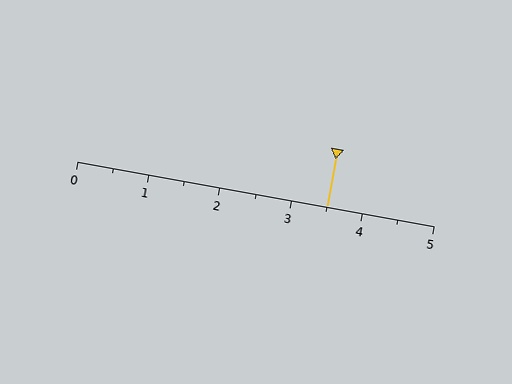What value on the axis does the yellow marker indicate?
The marker indicates approximately 3.5.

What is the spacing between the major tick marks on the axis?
The major ticks are spaced 1 apart.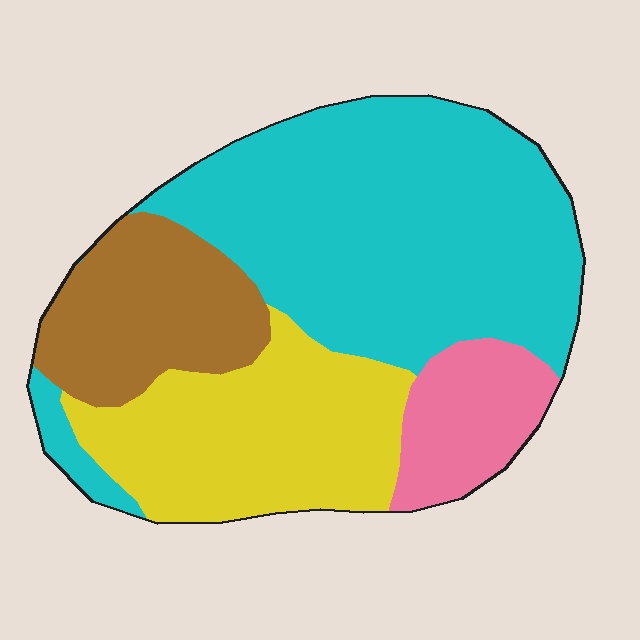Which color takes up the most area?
Cyan, at roughly 50%.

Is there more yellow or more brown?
Yellow.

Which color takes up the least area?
Pink, at roughly 10%.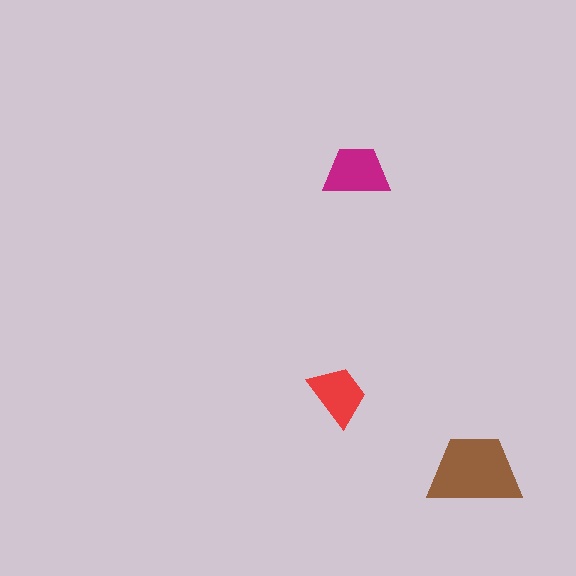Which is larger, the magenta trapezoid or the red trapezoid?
The magenta one.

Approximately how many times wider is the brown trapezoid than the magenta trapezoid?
About 1.5 times wider.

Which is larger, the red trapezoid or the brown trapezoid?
The brown one.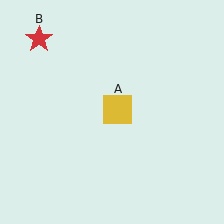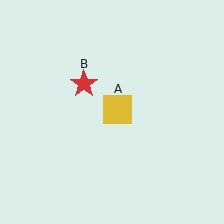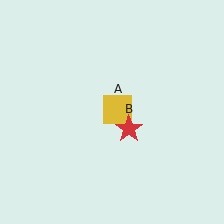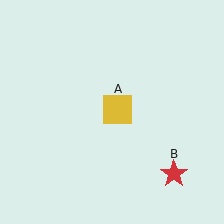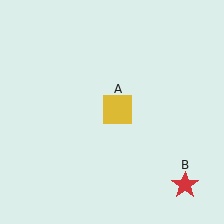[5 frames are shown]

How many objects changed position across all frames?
1 object changed position: red star (object B).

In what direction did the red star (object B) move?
The red star (object B) moved down and to the right.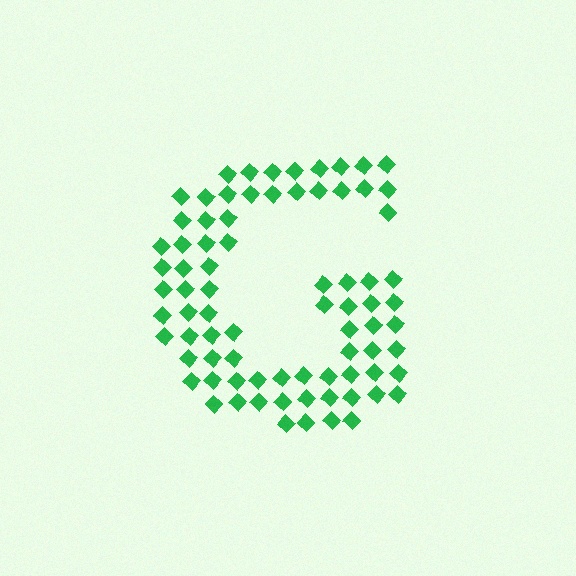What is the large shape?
The large shape is the letter G.